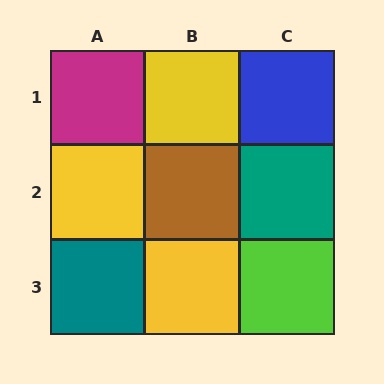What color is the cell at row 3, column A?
Teal.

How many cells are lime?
1 cell is lime.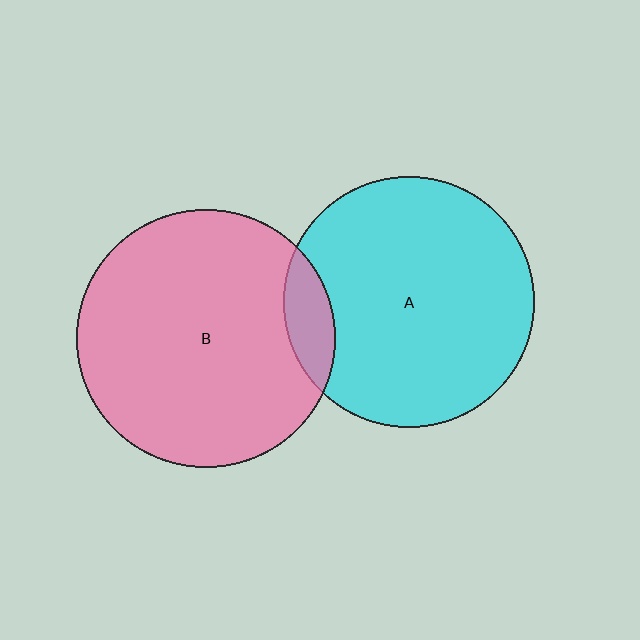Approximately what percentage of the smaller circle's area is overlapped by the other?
Approximately 10%.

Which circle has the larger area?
Circle B (pink).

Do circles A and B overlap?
Yes.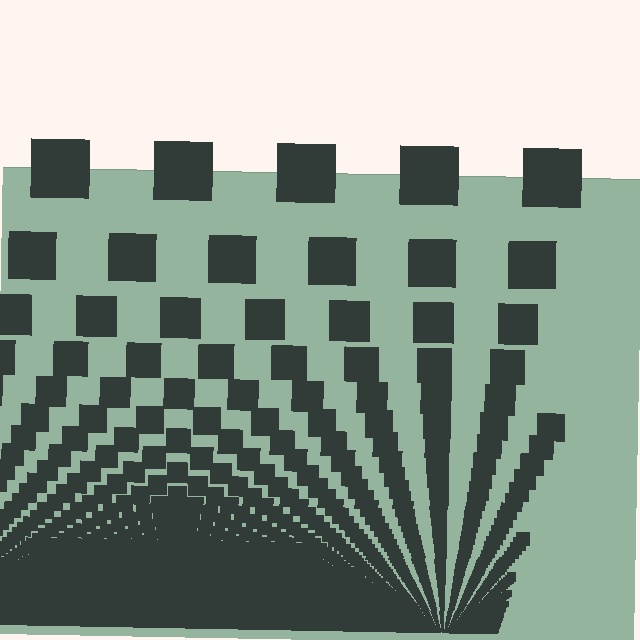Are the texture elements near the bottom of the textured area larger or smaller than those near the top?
Smaller. The gradient is inverted — elements near the bottom are smaller and denser.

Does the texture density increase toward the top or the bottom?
Density increases toward the bottom.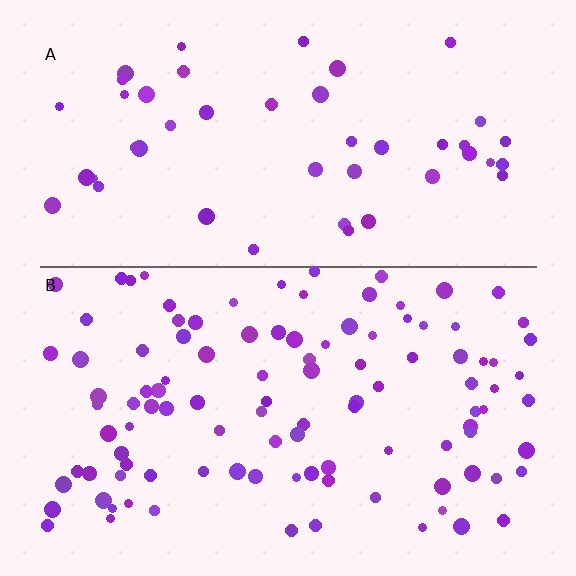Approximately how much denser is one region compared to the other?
Approximately 2.3× — region B over region A.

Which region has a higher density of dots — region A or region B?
B (the bottom).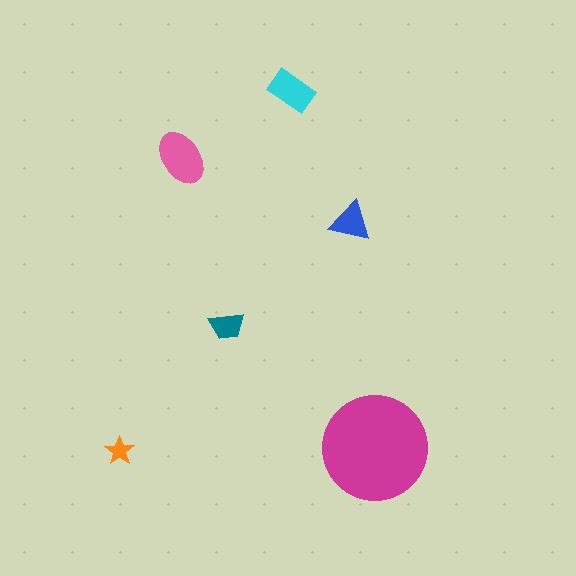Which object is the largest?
The magenta circle.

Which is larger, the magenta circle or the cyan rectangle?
The magenta circle.